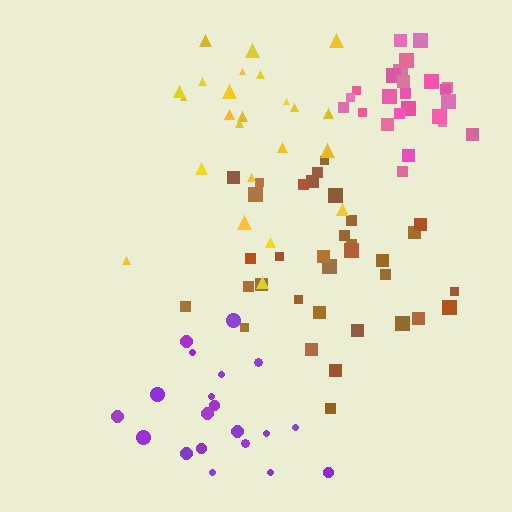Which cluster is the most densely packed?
Pink.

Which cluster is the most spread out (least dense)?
Yellow.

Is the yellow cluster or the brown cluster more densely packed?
Brown.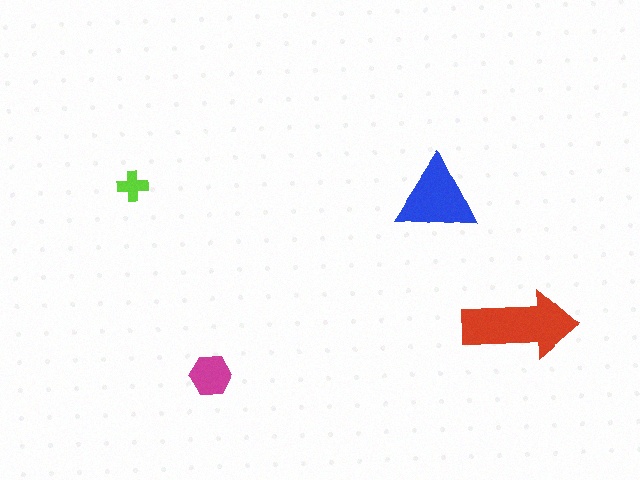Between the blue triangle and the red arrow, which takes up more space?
The red arrow.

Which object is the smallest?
The lime cross.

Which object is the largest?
The red arrow.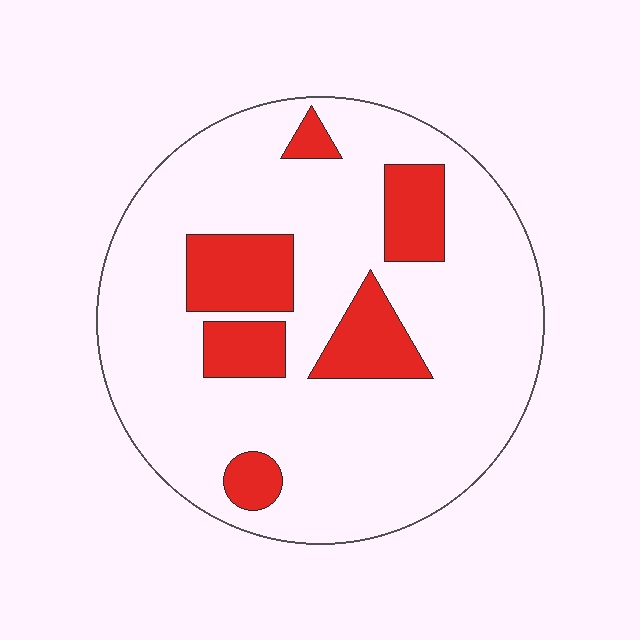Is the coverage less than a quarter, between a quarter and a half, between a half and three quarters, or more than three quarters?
Less than a quarter.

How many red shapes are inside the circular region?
6.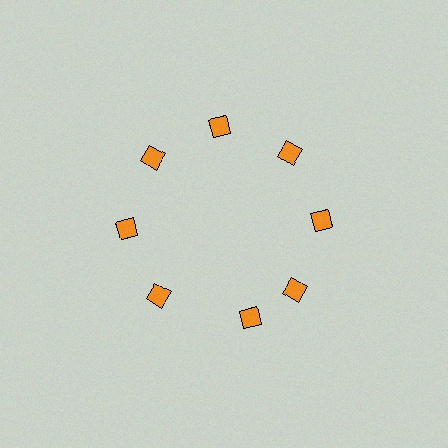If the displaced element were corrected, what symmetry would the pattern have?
It would have 8-fold rotational symmetry — the pattern would map onto itself every 45 degrees.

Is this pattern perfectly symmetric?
No. The 8 orange diamonds are arranged in a ring, but one element near the 6 o'clock position is rotated out of alignment along the ring, breaking the 8-fold rotational symmetry.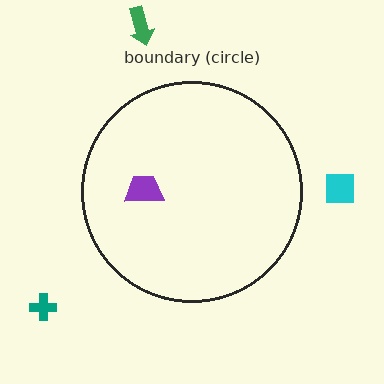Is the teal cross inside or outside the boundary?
Outside.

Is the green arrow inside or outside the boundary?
Outside.